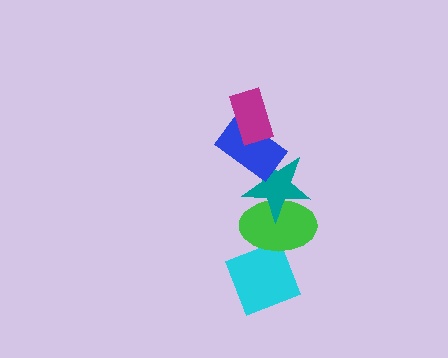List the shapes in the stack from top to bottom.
From top to bottom: the magenta rectangle, the blue rectangle, the teal star, the green ellipse, the cyan diamond.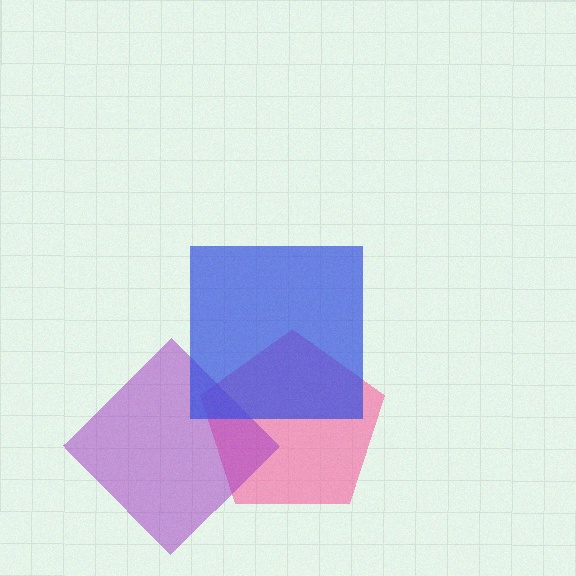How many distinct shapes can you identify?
There are 3 distinct shapes: a pink pentagon, a purple diamond, a blue square.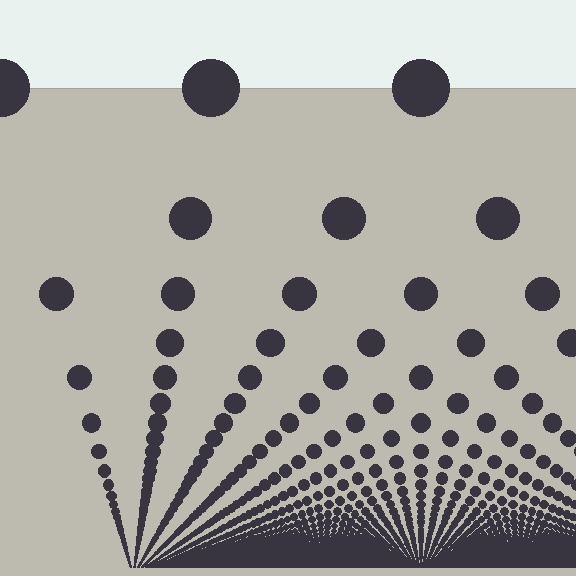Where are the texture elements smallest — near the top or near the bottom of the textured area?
Near the bottom.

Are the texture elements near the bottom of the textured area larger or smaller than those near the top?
Smaller. The gradient is inverted — elements near the bottom are smaller and denser.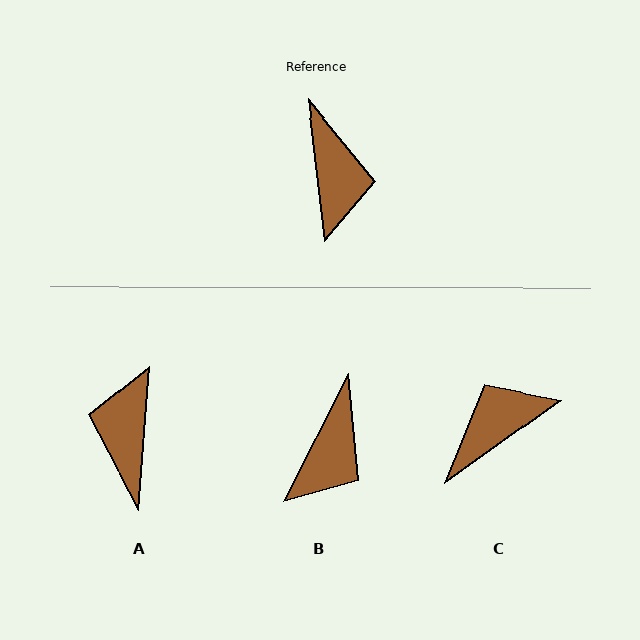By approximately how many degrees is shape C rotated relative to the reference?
Approximately 119 degrees counter-clockwise.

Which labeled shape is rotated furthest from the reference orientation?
A, about 169 degrees away.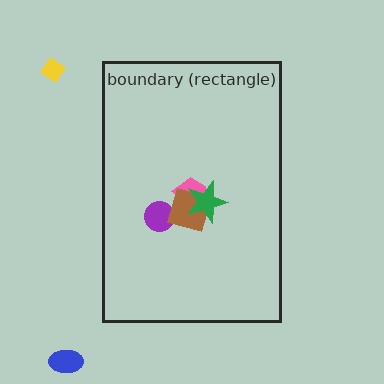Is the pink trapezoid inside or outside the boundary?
Inside.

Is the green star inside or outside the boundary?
Inside.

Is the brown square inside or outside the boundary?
Inside.